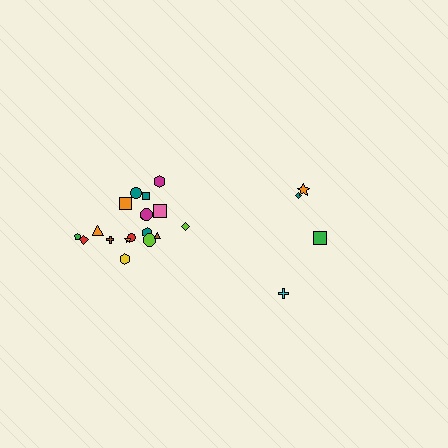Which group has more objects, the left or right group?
The left group.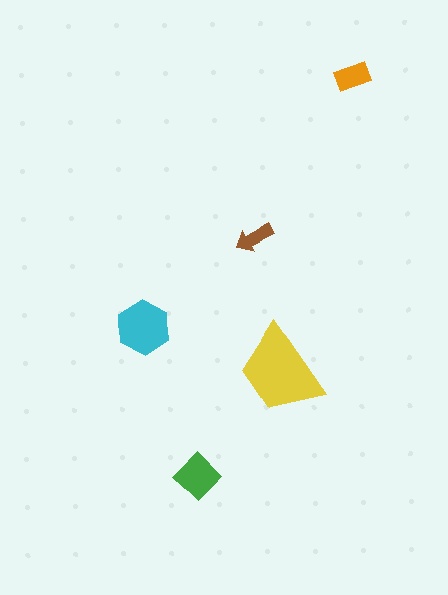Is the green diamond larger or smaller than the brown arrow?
Larger.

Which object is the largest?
The yellow trapezoid.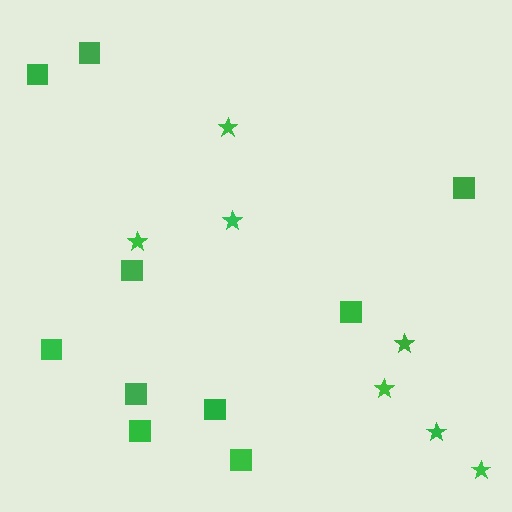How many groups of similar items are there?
There are 2 groups: one group of stars (7) and one group of squares (10).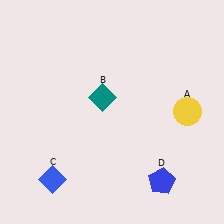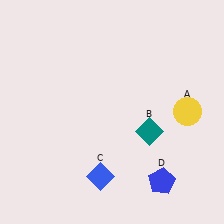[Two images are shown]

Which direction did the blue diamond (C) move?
The blue diamond (C) moved right.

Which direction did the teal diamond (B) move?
The teal diamond (B) moved right.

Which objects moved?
The objects that moved are: the teal diamond (B), the blue diamond (C).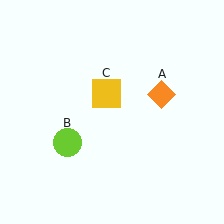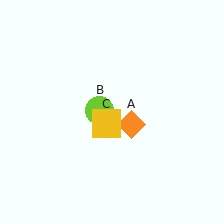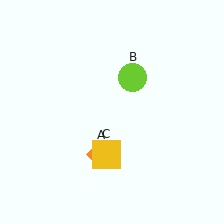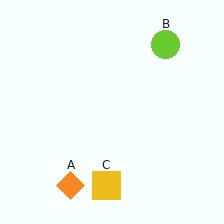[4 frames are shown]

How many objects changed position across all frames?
3 objects changed position: orange diamond (object A), lime circle (object B), yellow square (object C).